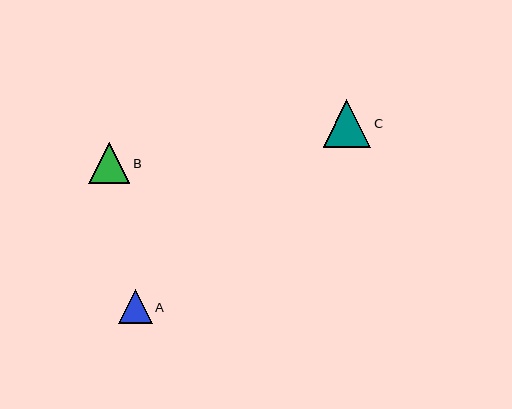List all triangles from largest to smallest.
From largest to smallest: C, B, A.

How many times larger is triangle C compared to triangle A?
Triangle C is approximately 1.4 times the size of triangle A.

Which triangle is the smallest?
Triangle A is the smallest with a size of approximately 34 pixels.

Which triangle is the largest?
Triangle C is the largest with a size of approximately 48 pixels.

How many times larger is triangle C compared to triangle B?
Triangle C is approximately 1.2 times the size of triangle B.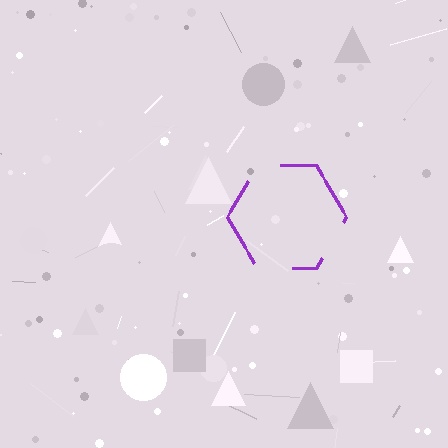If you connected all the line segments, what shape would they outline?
They would outline a hexagon.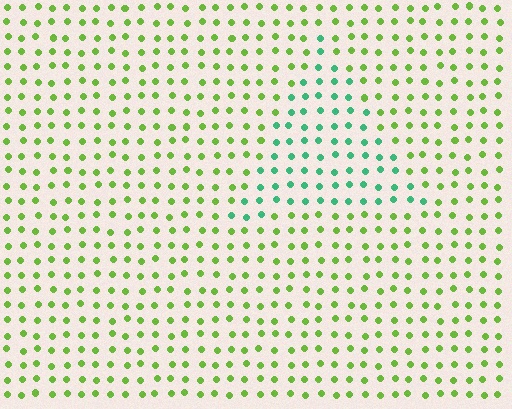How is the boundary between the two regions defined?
The boundary is defined purely by a slight shift in hue (about 53 degrees). Spacing, size, and orientation are identical on both sides.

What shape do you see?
I see a triangle.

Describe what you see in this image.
The image is filled with small lime elements in a uniform arrangement. A triangle-shaped region is visible where the elements are tinted to a slightly different hue, forming a subtle color boundary.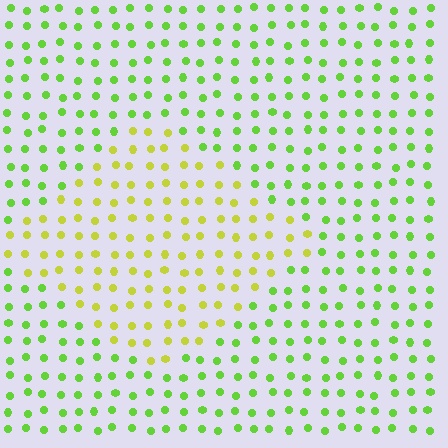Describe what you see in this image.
The image is filled with small lime elements in a uniform arrangement. A diamond-shaped region is visible where the elements are tinted to a slightly different hue, forming a subtle color boundary.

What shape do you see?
I see a diamond.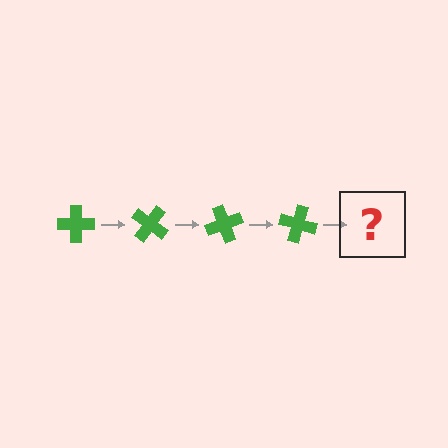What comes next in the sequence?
The next element should be a green cross rotated 140 degrees.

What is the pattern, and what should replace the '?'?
The pattern is that the cross rotates 35 degrees each step. The '?' should be a green cross rotated 140 degrees.